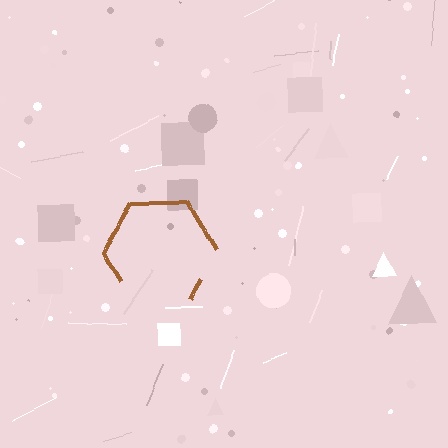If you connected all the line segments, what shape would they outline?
They would outline a hexagon.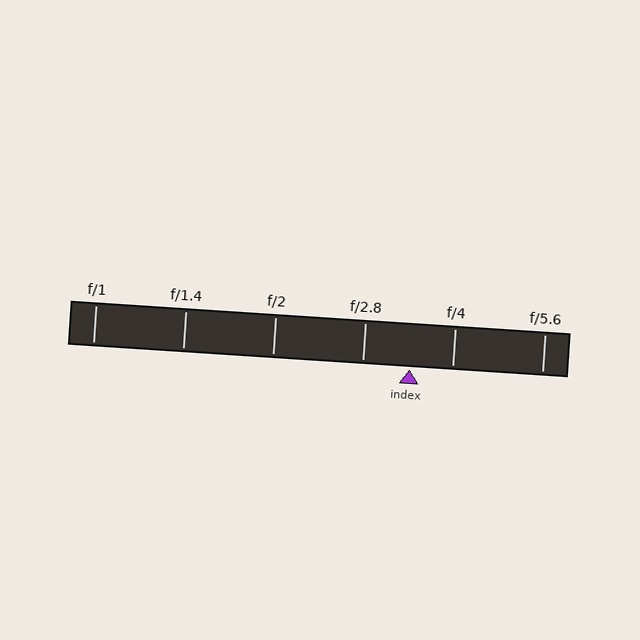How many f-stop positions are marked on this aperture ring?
There are 6 f-stop positions marked.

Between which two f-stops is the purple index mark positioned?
The index mark is between f/2.8 and f/4.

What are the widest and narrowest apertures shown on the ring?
The widest aperture shown is f/1 and the narrowest is f/5.6.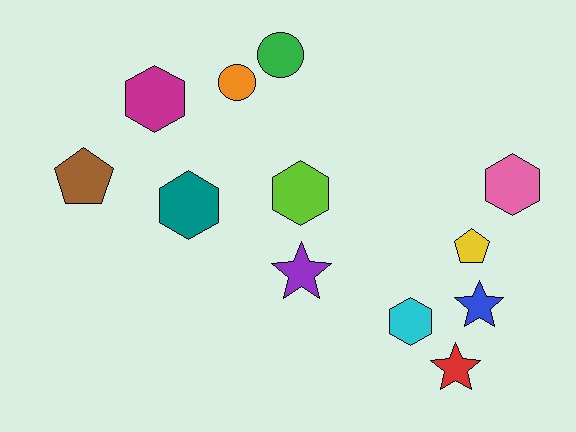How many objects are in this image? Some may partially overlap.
There are 12 objects.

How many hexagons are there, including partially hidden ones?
There are 5 hexagons.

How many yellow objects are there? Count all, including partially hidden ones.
There is 1 yellow object.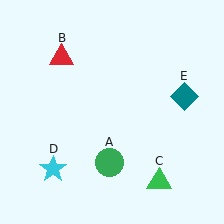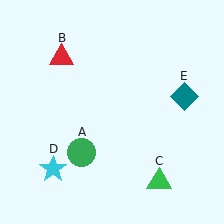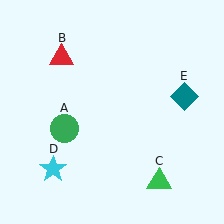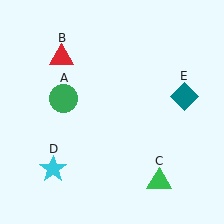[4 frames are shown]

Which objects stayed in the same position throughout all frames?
Red triangle (object B) and green triangle (object C) and cyan star (object D) and teal diamond (object E) remained stationary.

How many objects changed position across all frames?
1 object changed position: green circle (object A).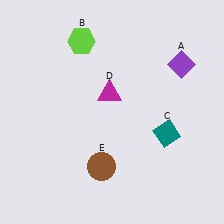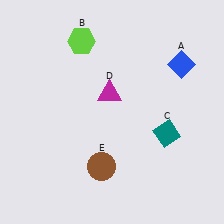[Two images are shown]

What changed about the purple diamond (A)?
In Image 1, A is purple. In Image 2, it changed to blue.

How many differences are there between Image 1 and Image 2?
There is 1 difference between the two images.